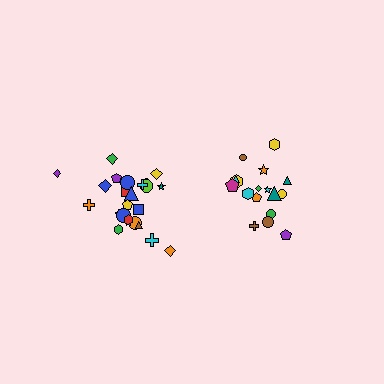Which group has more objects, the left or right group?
The left group.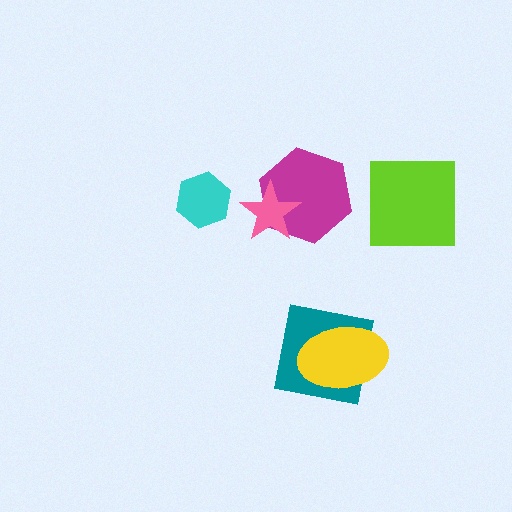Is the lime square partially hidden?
No, no other shape covers it.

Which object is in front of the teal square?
The yellow ellipse is in front of the teal square.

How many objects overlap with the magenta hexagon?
1 object overlaps with the magenta hexagon.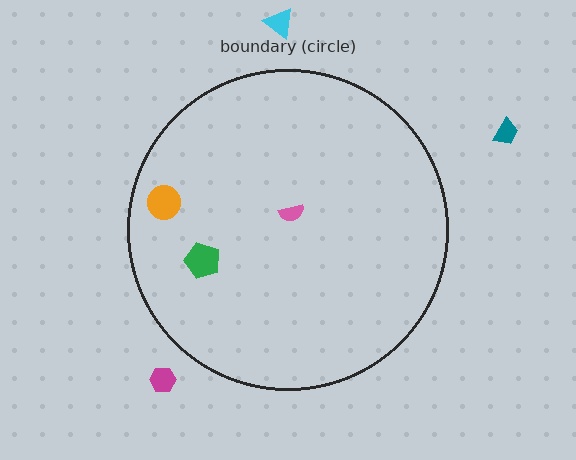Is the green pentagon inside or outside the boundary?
Inside.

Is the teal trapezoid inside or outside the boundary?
Outside.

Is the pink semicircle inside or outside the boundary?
Inside.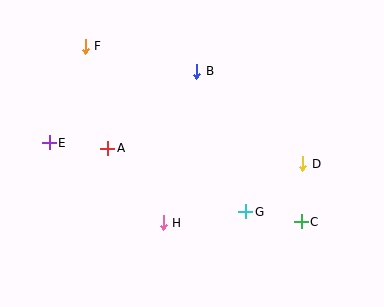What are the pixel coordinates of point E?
Point E is at (49, 143).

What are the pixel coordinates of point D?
Point D is at (303, 164).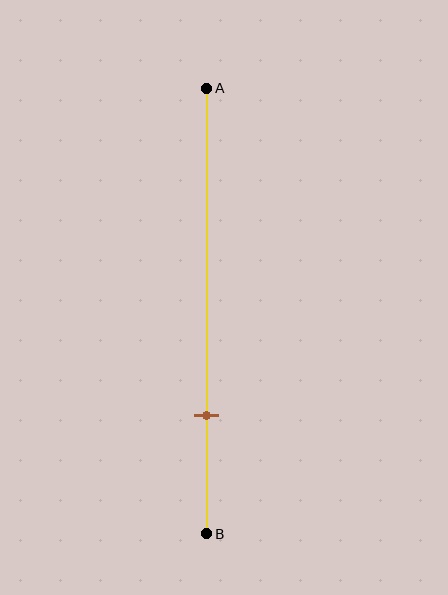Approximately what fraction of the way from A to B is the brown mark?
The brown mark is approximately 75% of the way from A to B.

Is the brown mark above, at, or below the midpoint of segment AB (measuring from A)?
The brown mark is below the midpoint of segment AB.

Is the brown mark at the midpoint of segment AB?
No, the mark is at about 75% from A, not at the 50% midpoint.